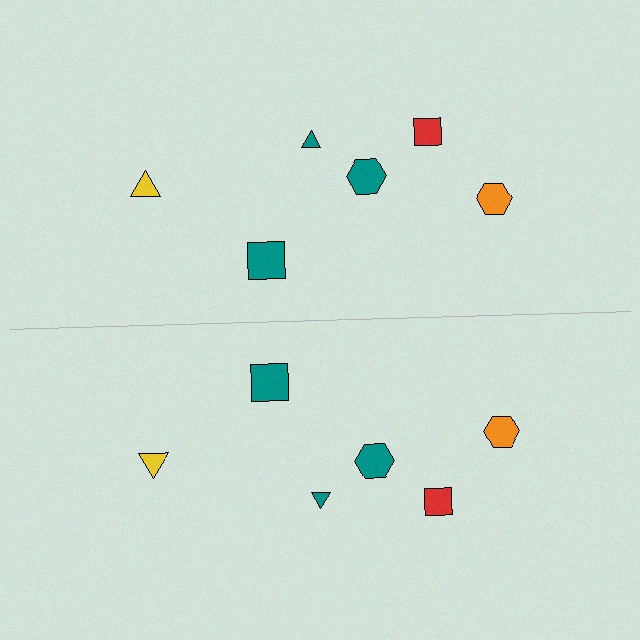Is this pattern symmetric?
Yes, this pattern has bilateral (reflection) symmetry.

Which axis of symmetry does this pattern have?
The pattern has a horizontal axis of symmetry running through the center of the image.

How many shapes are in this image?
There are 12 shapes in this image.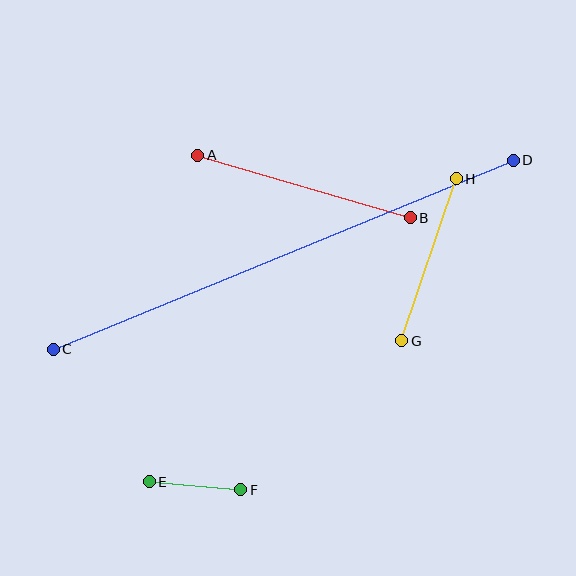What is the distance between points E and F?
The distance is approximately 92 pixels.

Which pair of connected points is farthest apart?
Points C and D are farthest apart.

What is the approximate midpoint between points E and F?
The midpoint is at approximately (195, 486) pixels.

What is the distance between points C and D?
The distance is approximately 497 pixels.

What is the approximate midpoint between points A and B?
The midpoint is at approximately (304, 186) pixels.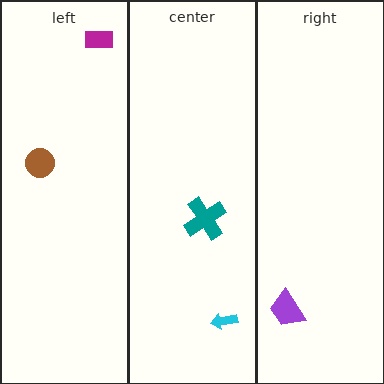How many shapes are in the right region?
1.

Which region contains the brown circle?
The left region.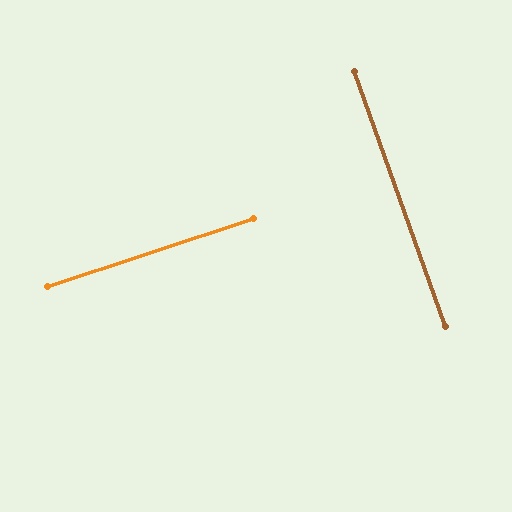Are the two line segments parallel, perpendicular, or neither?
Perpendicular — they meet at approximately 89°.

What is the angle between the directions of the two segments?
Approximately 89 degrees.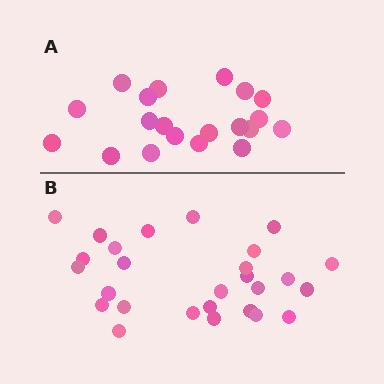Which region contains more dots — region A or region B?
Region B (the bottom region) has more dots.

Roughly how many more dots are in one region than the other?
Region B has roughly 8 or so more dots than region A.